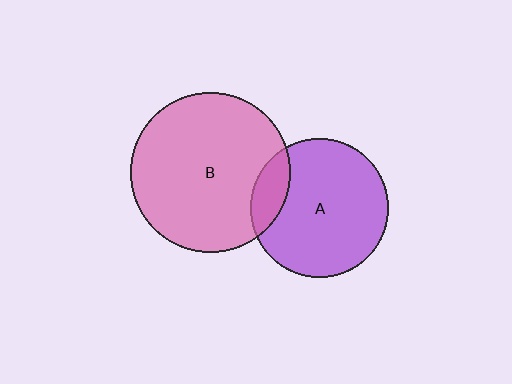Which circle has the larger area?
Circle B (pink).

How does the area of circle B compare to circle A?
Approximately 1.3 times.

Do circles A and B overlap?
Yes.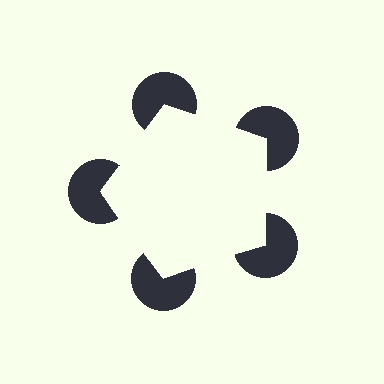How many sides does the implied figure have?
5 sides.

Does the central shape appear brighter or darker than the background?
It typically appears slightly brighter than the background, even though no actual brightness change is drawn.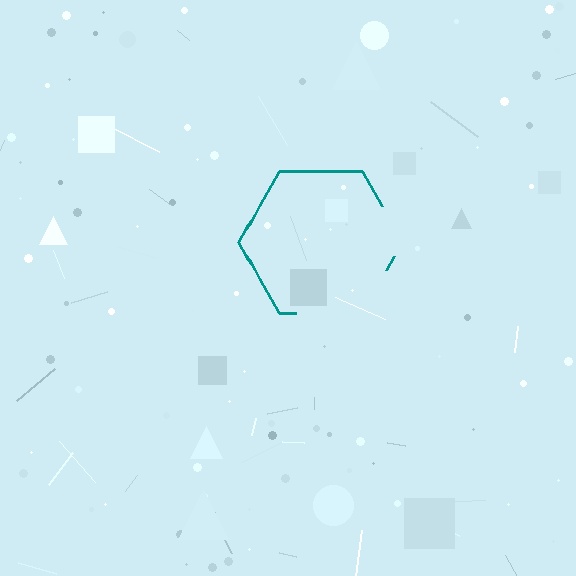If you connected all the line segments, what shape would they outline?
They would outline a hexagon.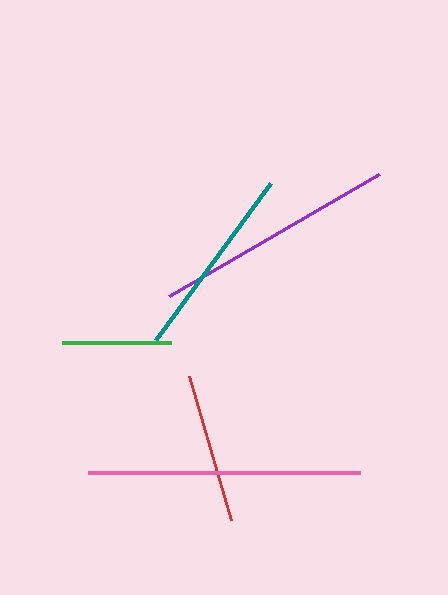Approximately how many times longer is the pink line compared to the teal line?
The pink line is approximately 1.4 times the length of the teal line.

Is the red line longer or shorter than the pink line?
The pink line is longer than the red line.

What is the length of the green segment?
The green segment is approximately 109 pixels long.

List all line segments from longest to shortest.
From longest to shortest: pink, purple, teal, red, green.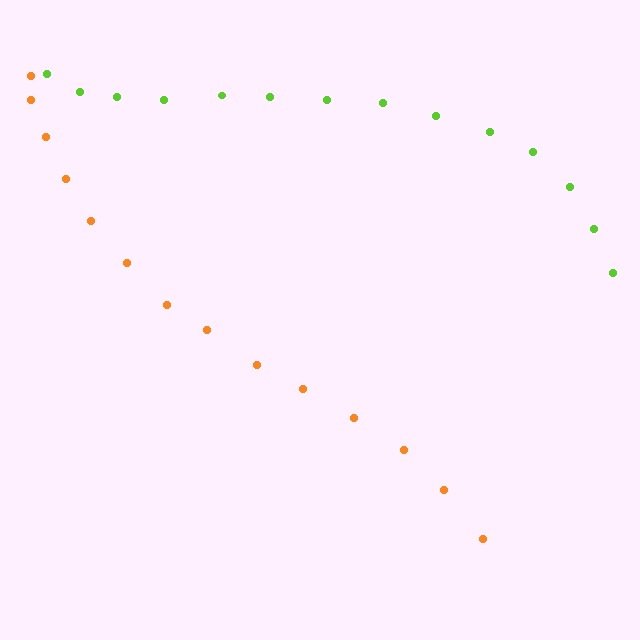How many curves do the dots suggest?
There are 2 distinct paths.